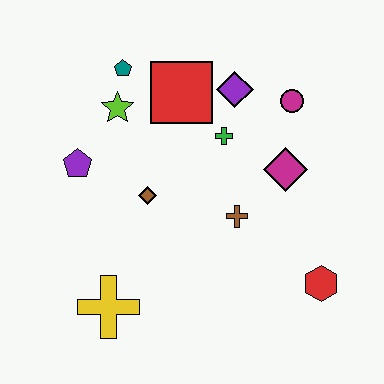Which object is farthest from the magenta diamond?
The yellow cross is farthest from the magenta diamond.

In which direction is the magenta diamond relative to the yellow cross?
The magenta diamond is to the right of the yellow cross.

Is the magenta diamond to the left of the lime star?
No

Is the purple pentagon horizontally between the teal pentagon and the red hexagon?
No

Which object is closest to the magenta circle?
The purple diamond is closest to the magenta circle.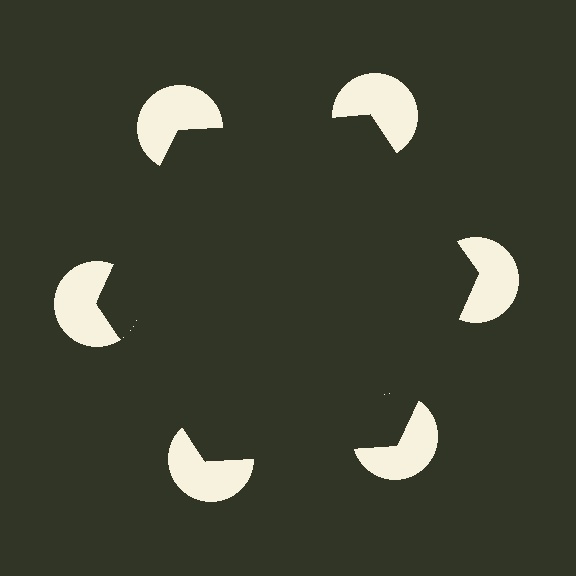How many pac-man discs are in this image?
There are 6 — one at each vertex of the illusory hexagon.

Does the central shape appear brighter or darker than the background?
It typically appears slightly darker than the background, even though no actual brightness change is drawn.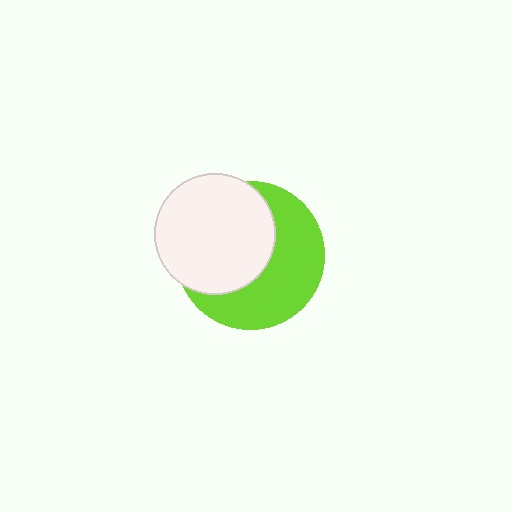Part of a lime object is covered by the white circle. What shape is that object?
It is a circle.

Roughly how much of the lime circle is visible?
About half of it is visible (roughly 50%).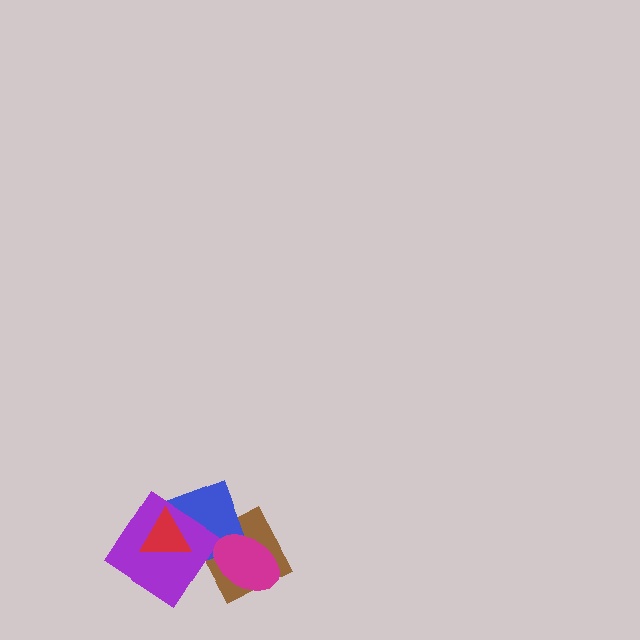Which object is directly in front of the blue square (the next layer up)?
The purple diamond is directly in front of the blue square.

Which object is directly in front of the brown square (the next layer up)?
The blue square is directly in front of the brown square.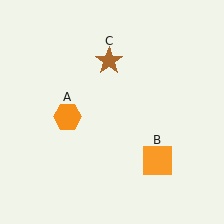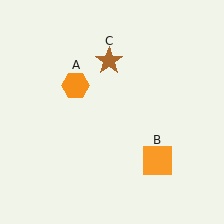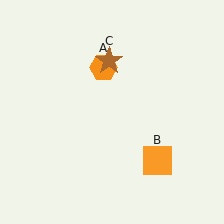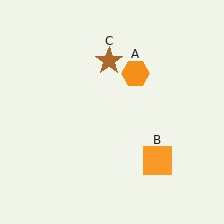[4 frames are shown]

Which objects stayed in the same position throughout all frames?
Orange square (object B) and brown star (object C) remained stationary.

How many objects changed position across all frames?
1 object changed position: orange hexagon (object A).